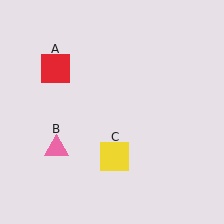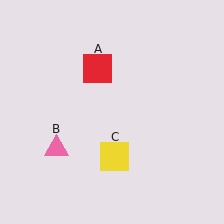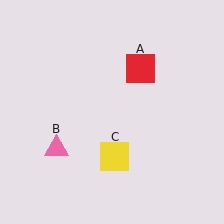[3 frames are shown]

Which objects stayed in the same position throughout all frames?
Pink triangle (object B) and yellow square (object C) remained stationary.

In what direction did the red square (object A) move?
The red square (object A) moved right.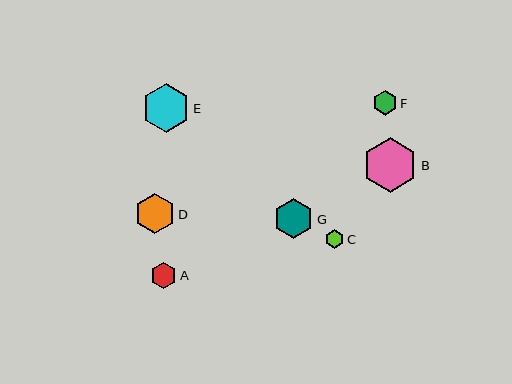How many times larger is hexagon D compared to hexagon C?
Hexagon D is approximately 2.2 times the size of hexagon C.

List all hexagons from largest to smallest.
From largest to smallest: B, E, G, D, A, F, C.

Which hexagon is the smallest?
Hexagon C is the smallest with a size of approximately 18 pixels.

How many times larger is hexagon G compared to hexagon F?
Hexagon G is approximately 1.6 times the size of hexagon F.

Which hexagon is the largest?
Hexagon B is the largest with a size of approximately 55 pixels.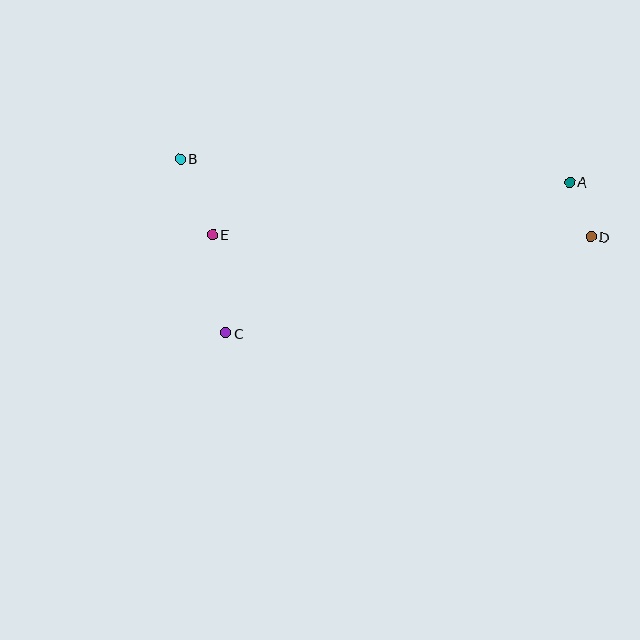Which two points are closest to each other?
Points A and D are closest to each other.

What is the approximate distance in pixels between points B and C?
The distance between B and C is approximately 180 pixels.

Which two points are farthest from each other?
Points B and D are farthest from each other.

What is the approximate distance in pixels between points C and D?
The distance between C and D is approximately 378 pixels.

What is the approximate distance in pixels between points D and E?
The distance between D and E is approximately 378 pixels.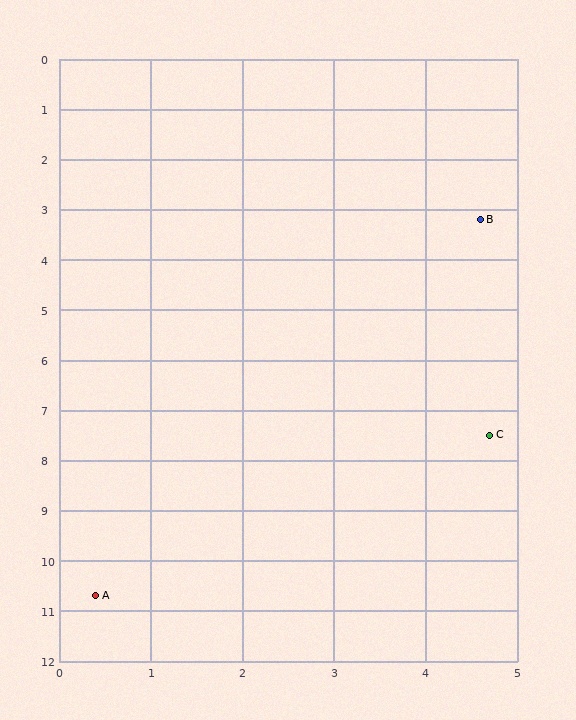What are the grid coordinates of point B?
Point B is at approximately (4.6, 3.2).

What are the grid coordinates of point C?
Point C is at approximately (4.7, 7.5).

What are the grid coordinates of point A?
Point A is at approximately (0.4, 10.7).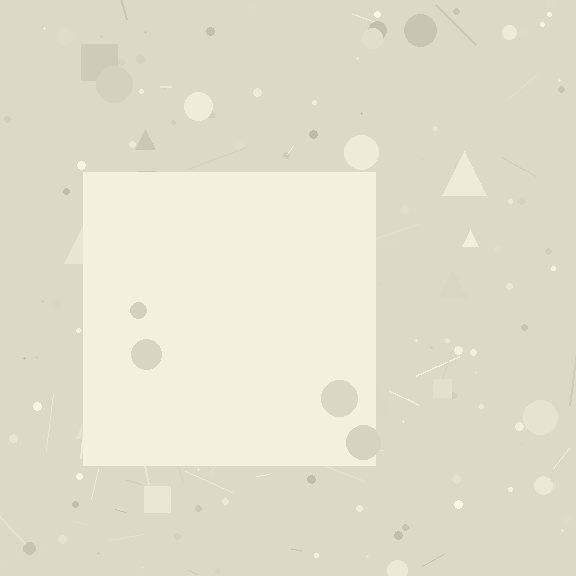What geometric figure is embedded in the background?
A square is embedded in the background.